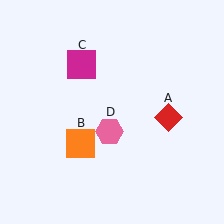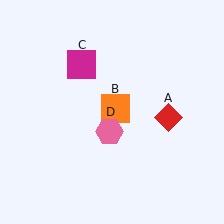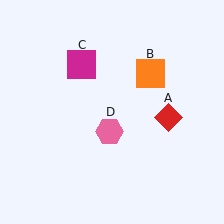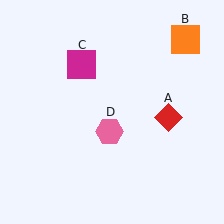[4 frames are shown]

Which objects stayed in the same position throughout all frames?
Red diamond (object A) and magenta square (object C) and pink hexagon (object D) remained stationary.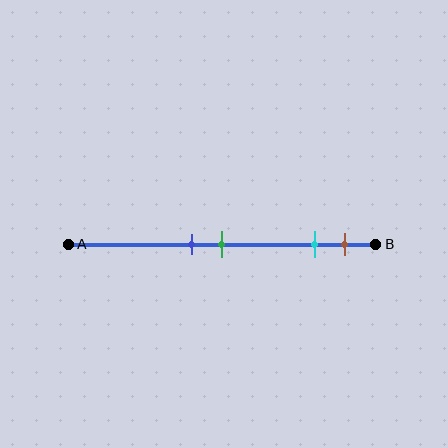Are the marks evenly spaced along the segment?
No, the marks are not evenly spaced.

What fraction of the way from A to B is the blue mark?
The blue mark is approximately 40% (0.4) of the way from A to B.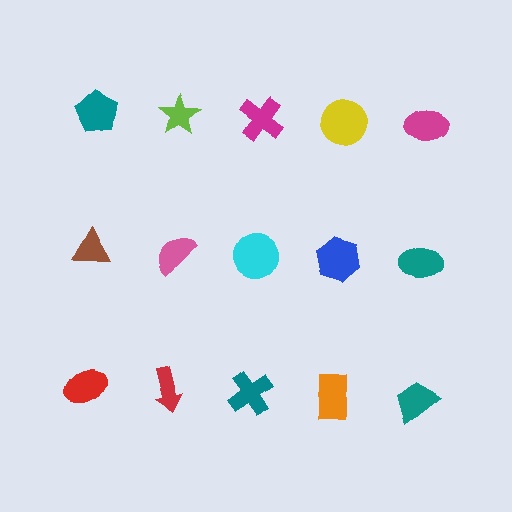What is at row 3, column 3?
A teal cross.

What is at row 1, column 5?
A magenta ellipse.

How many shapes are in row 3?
5 shapes.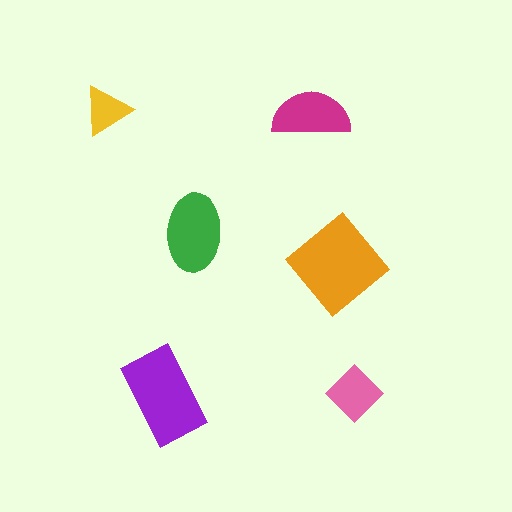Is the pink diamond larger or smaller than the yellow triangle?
Larger.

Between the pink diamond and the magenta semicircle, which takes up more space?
The magenta semicircle.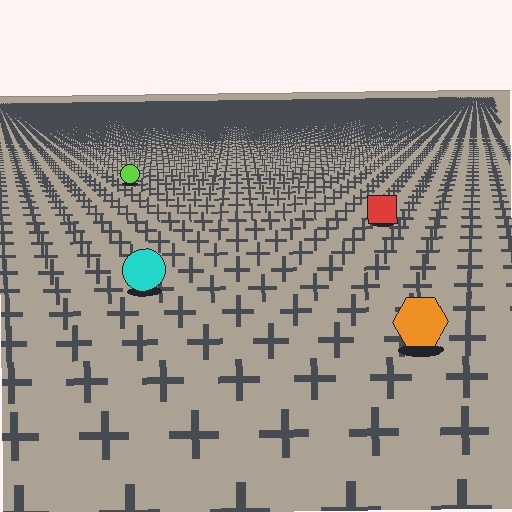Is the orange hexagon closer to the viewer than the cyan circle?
Yes. The orange hexagon is closer — you can tell from the texture gradient: the ground texture is coarser near it.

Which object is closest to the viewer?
The orange hexagon is closest. The texture marks near it are larger and more spread out.